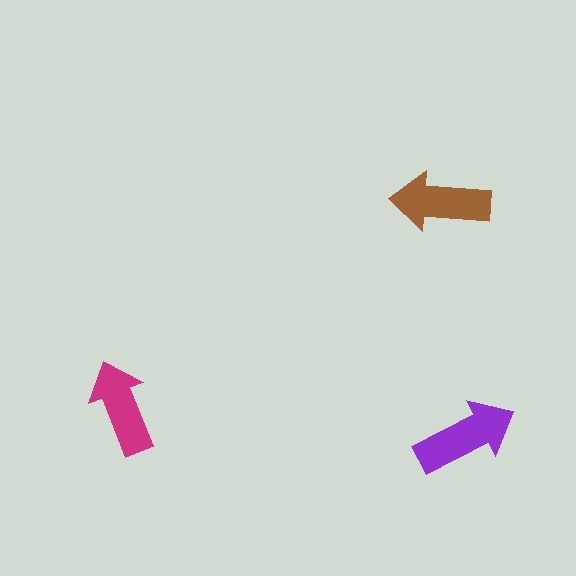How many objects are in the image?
There are 3 objects in the image.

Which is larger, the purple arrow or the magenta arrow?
The purple one.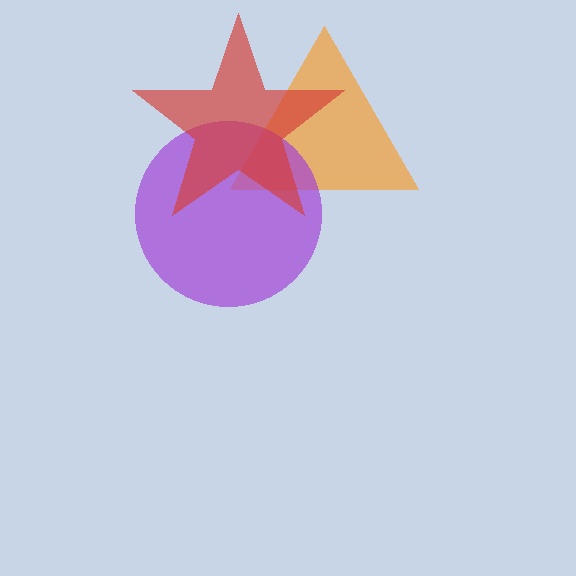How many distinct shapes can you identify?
There are 3 distinct shapes: an orange triangle, a purple circle, a red star.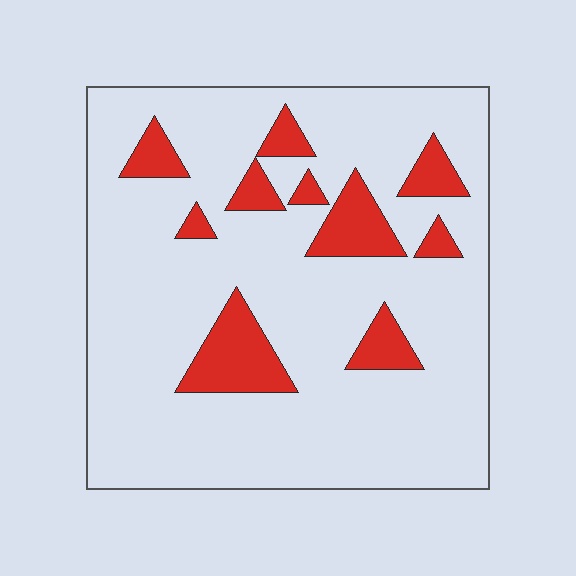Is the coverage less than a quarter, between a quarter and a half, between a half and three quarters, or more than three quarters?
Less than a quarter.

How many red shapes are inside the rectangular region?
10.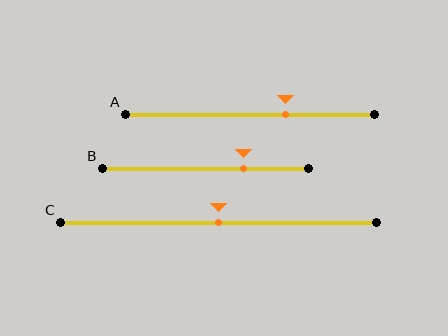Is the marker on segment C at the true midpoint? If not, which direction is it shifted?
Yes, the marker on segment C is at the true midpoint.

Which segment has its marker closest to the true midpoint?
Segment C has its marker closest to the true midpoint.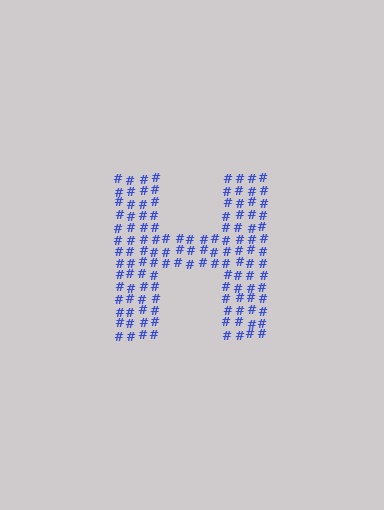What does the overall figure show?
The overall figure shows the letter H.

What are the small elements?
The small elements are hash symbols.